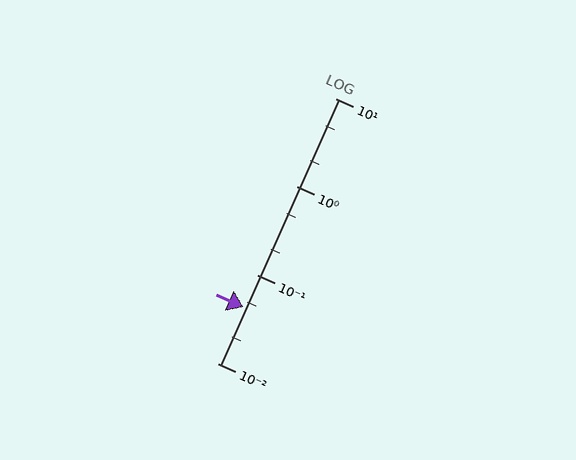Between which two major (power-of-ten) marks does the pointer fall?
The pointer is between 0.01 and 0.1.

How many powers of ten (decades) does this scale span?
The scale spans 3 decades, from 0.01 to 10.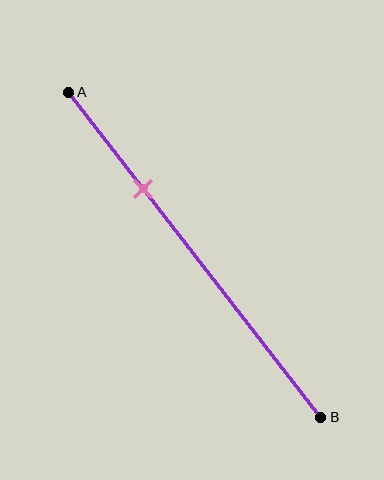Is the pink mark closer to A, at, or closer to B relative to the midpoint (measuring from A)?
The pink mark is closer to point A than the midpoint of segment AB.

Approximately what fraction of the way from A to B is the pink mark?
The pink mark is approximately 30% of the way from A to B.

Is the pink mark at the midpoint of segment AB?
No, the mark is at about 30% from A, not at the 50% midpoint.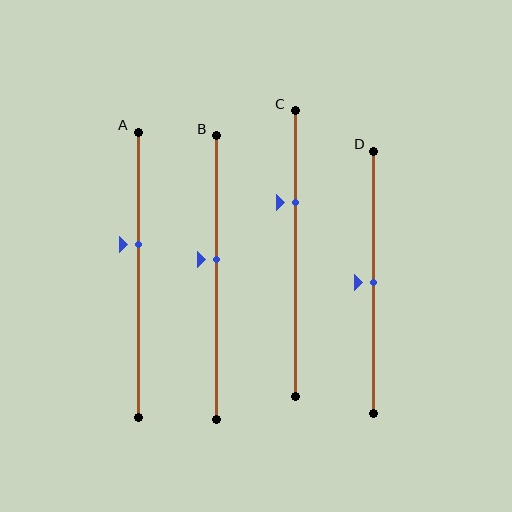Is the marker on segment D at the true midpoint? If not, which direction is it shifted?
Yes, the marker on segment D is at the true midpoint.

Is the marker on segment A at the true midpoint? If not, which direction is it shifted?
No, the marker on segment A is shifted upward by about 11% of the segment length.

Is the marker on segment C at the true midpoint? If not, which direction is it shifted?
No, the marker on segment C is shifted upward by about 18% of the segment length.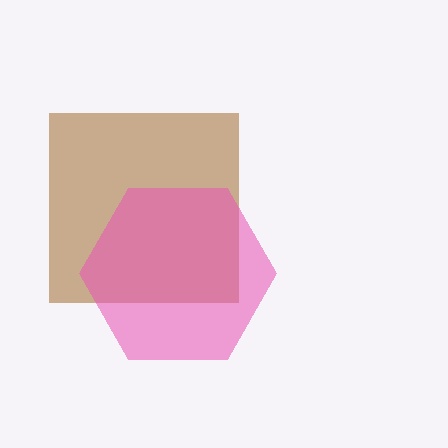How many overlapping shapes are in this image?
There are 2 overlapping shapes in the image.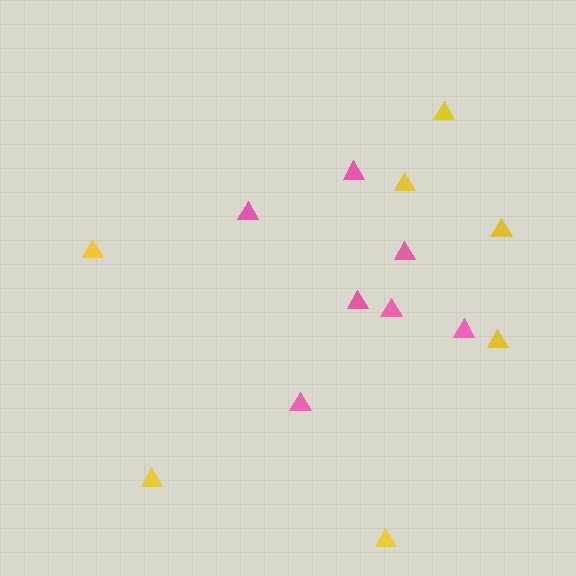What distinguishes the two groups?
There are 2 groups: one group of pink triangles (7) and one group of yellow triangles (7).